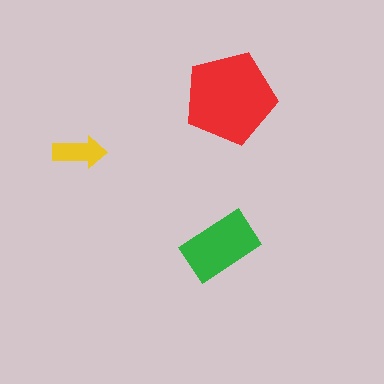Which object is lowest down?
The green rectangle is bottommost.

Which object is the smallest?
The yellow arrow.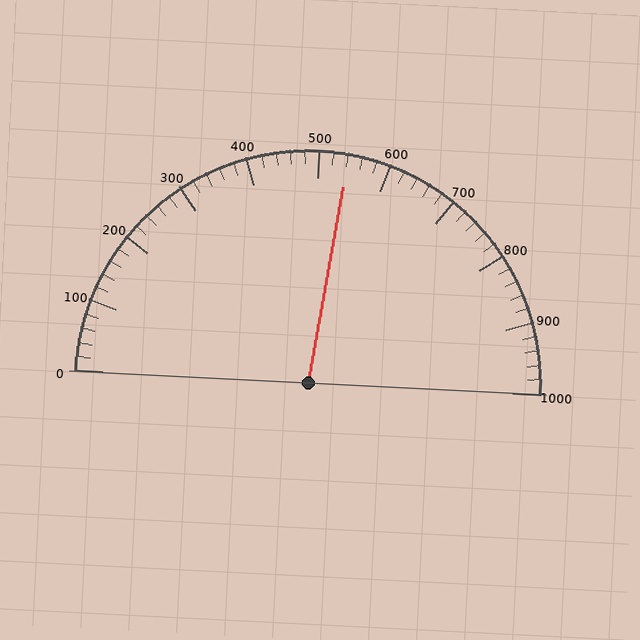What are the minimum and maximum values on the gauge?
The gauge ranges from 0 to 1000.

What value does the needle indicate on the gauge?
The needle indicates approximately 540.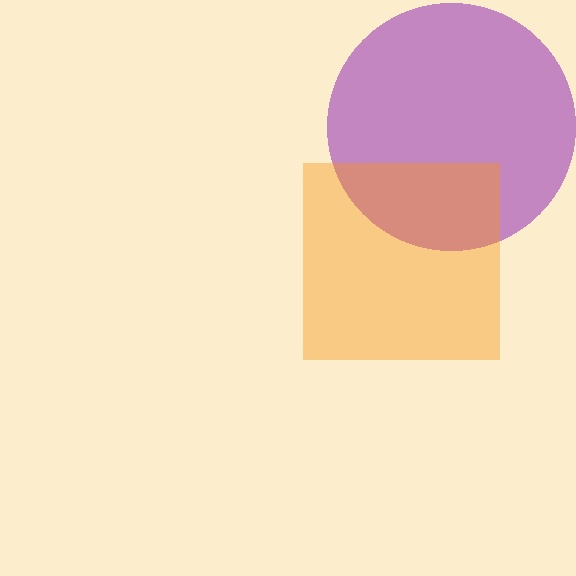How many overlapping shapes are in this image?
There are 2 overlapping shapes in the image.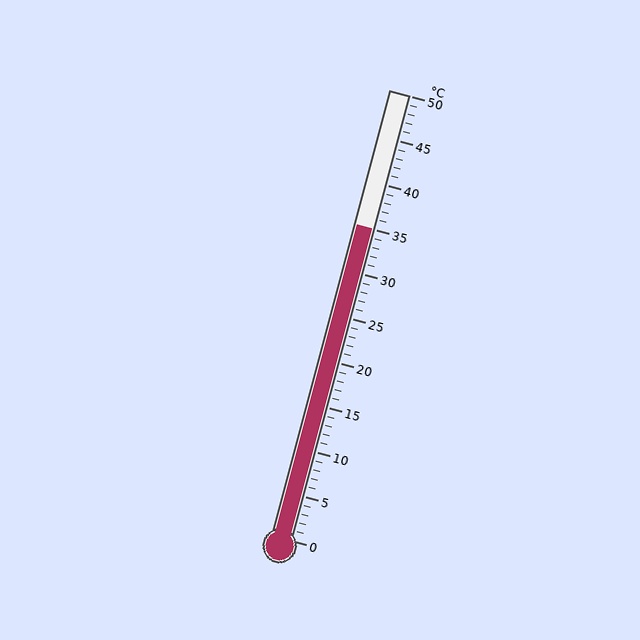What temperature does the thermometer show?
The thermometer shows approximately 35°C.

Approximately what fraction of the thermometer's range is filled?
The thermometer is filled to approximately 70% of its range.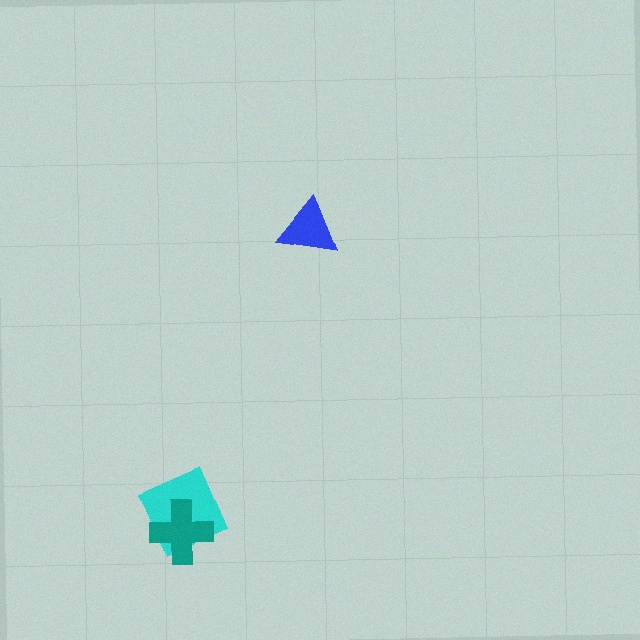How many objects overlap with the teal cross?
1 object overlaps with the teal cross.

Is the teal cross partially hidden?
No, no other shape covers it.